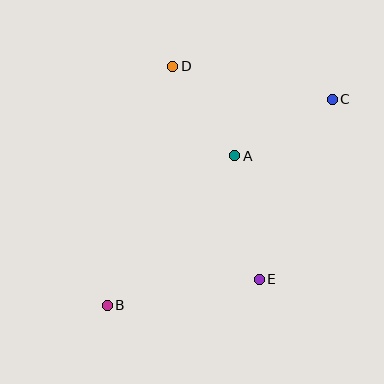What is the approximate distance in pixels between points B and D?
The distance between B and D is approximately 248 pixels.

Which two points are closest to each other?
Points A and D are closest to each other.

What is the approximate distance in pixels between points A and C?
The distance between A and C is approximately 113 pixels.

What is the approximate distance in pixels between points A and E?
The distance between A and E is approximately 126 pixels.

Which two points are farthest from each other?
Points B and C are farthest from each other.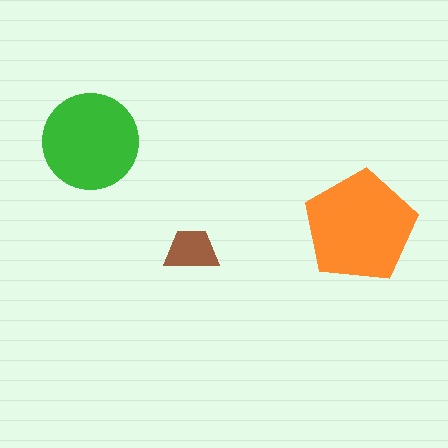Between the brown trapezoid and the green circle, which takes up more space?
The green circle.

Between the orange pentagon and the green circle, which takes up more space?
The orange pentagon.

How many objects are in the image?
There are 3 objects in the image.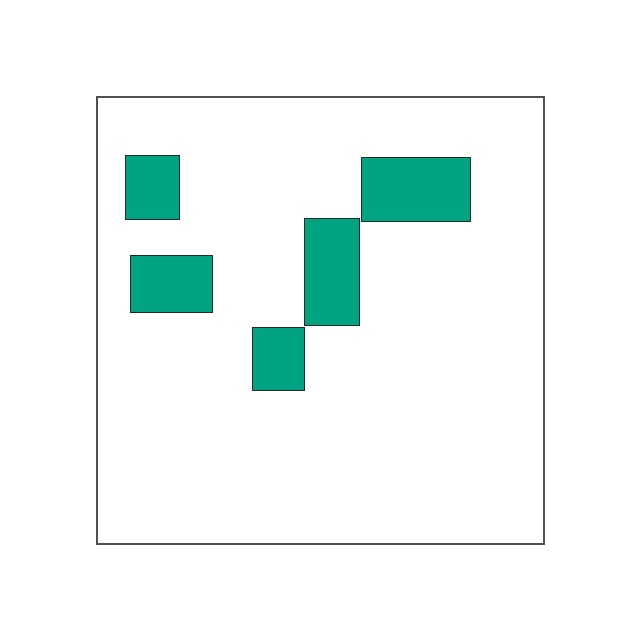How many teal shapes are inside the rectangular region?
5.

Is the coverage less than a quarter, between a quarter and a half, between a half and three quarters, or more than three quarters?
Less than a quarter.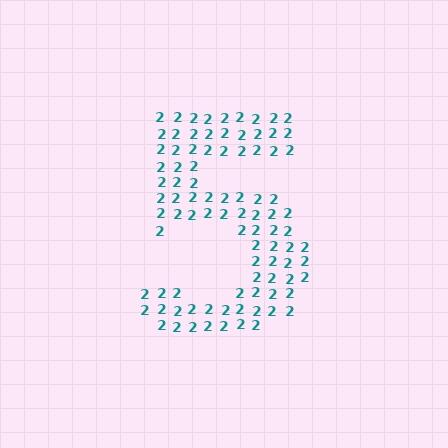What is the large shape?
The large shape is the digit 5.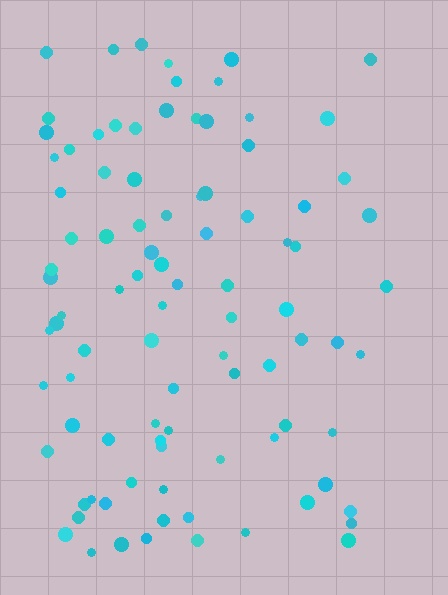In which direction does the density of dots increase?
From right to left, with the left side densest.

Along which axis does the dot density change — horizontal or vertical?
Horizontal.